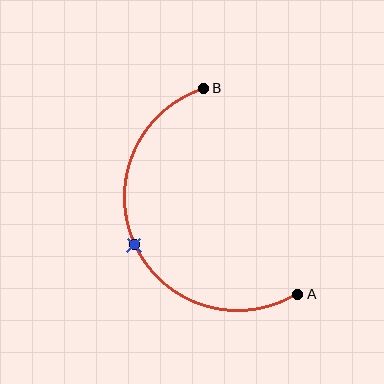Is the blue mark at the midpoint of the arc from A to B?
Yes. The blue mark lies on the arc at equal arc-length from both A and B — it is the arc midpoint.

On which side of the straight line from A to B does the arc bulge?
The arc bulges to the left of the straight line connecting A and B.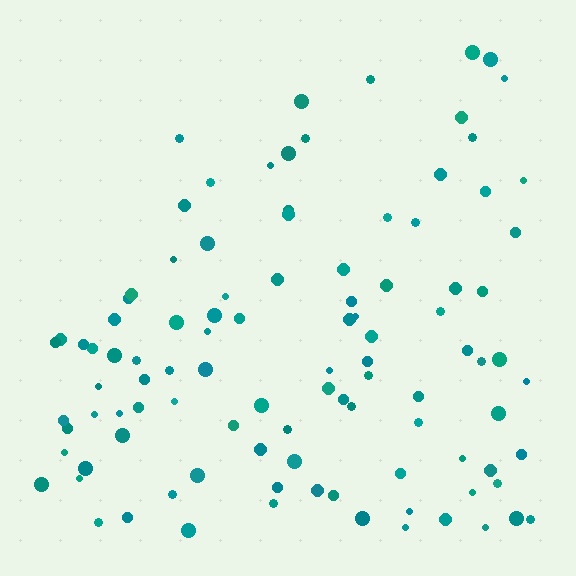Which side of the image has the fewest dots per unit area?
The top.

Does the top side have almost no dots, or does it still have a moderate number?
Still a moderate number, just noticeably fewer than the bottom.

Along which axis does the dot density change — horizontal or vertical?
Vertical.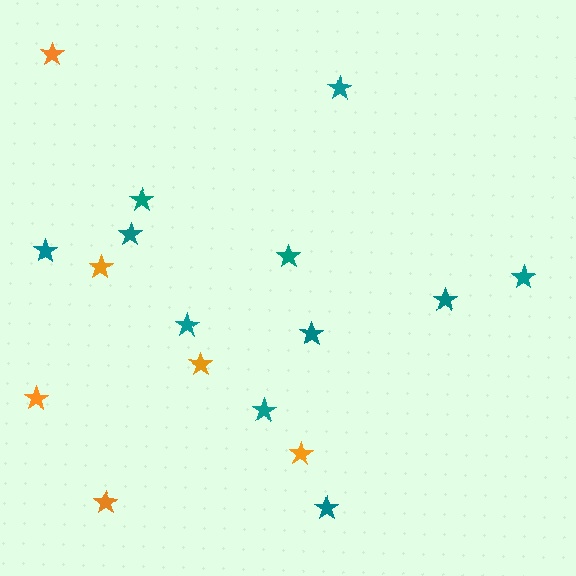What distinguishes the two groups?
There are 2 groups: one group of teal stars (11) and one group of orange stars (6).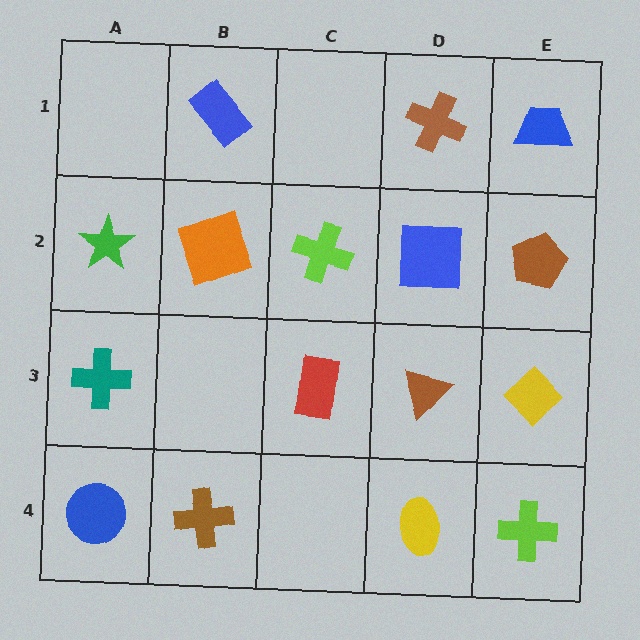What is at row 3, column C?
A red rectangle.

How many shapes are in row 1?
3 shapes.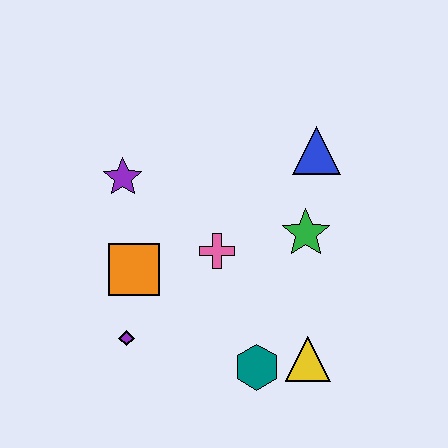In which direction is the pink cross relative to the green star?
The pink cross is to the left of the green star.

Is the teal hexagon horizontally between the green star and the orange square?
Yes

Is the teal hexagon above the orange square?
No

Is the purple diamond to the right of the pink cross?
No